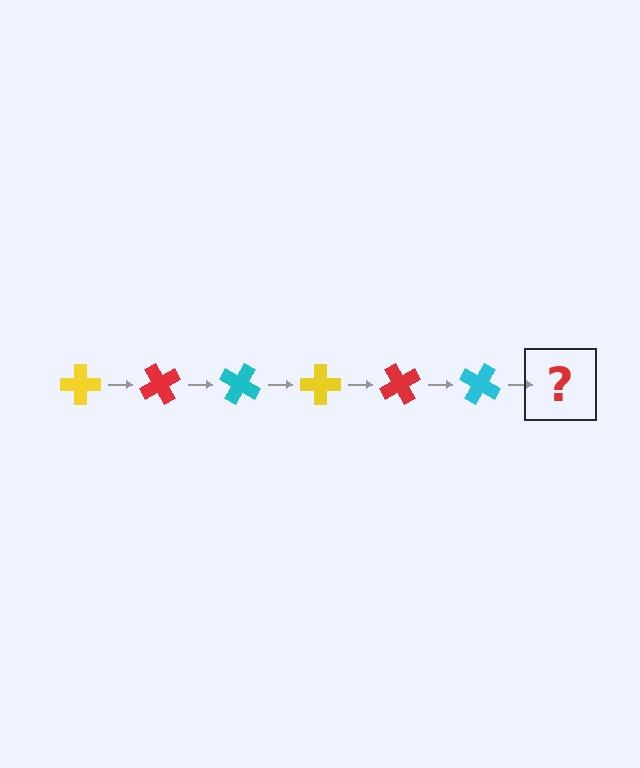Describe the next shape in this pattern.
It should be a yellow cross, rotated 360 degrees from the start.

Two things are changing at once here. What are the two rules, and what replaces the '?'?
The two rules are that it rotates 60 degrees each step and the color cycles through yellow, red, and cyan. The '?' should be a yellow cross, rotated 360 degrees from the start.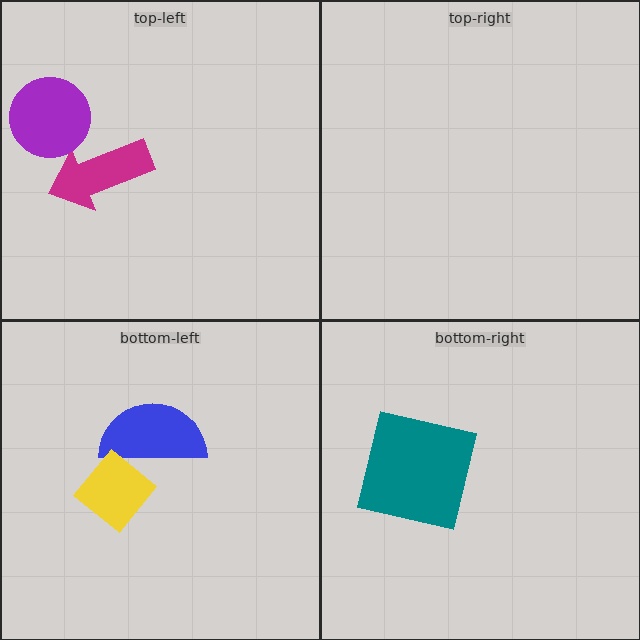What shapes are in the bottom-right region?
The teal square.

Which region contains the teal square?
The bottom-right region.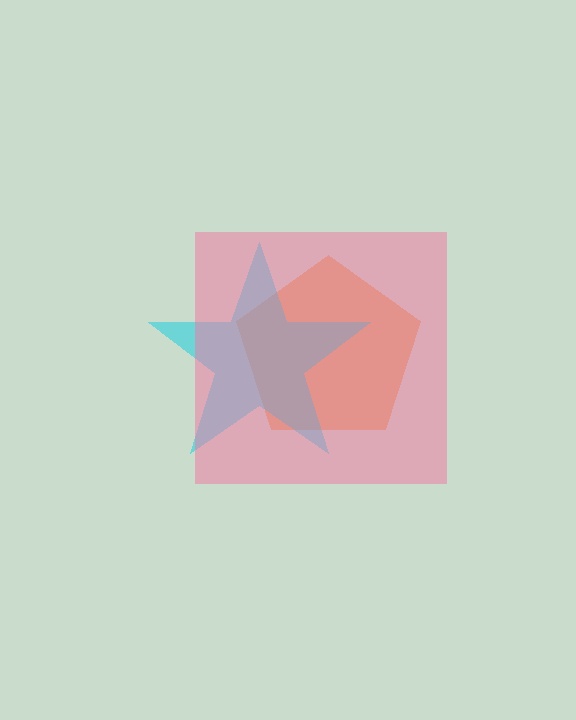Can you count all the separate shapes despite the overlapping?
Yes, there are 3 separate shapes.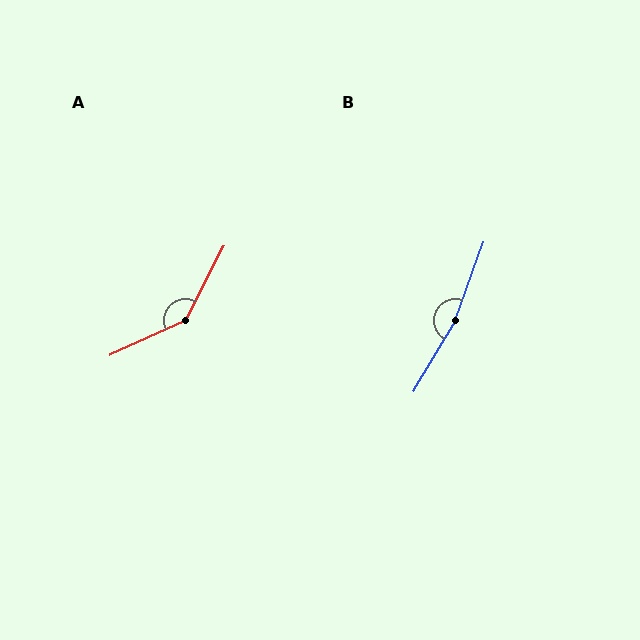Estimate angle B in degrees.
Approximately 169 degrees.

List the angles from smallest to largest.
A (142°), B (169°).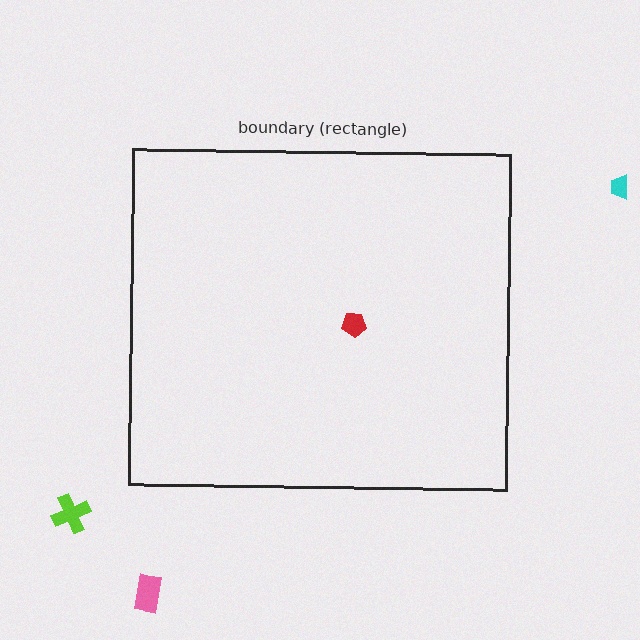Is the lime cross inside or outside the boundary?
Outside.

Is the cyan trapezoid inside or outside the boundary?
Outside.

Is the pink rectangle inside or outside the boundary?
Outside.